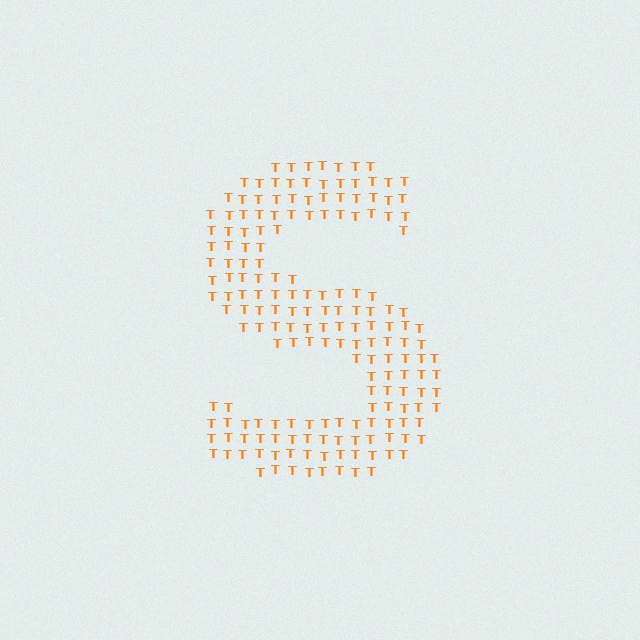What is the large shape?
The large shape is the letter S.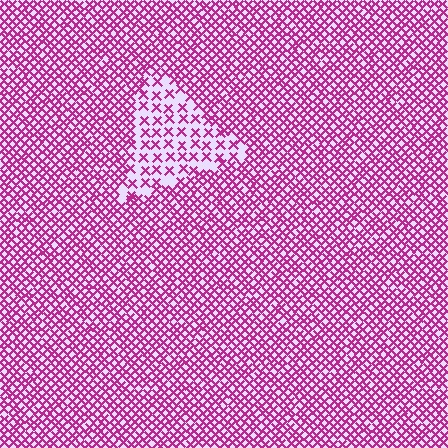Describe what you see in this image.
The image contains small magenta elements arranged at two different densities. A triangle-shaped region is visible where the elements are less densely packed than the surrounding area.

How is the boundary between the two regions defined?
The boundary is defined by a change in element density (approximately 2.2x ratio). All elements are the same color, size, and shape.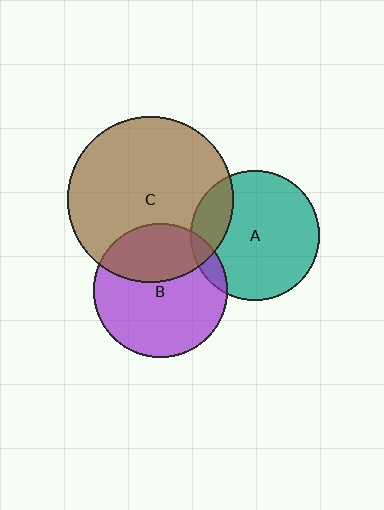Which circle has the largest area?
Circle C (brown).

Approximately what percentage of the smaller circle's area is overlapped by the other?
Approximately 20%.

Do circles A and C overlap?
Yes.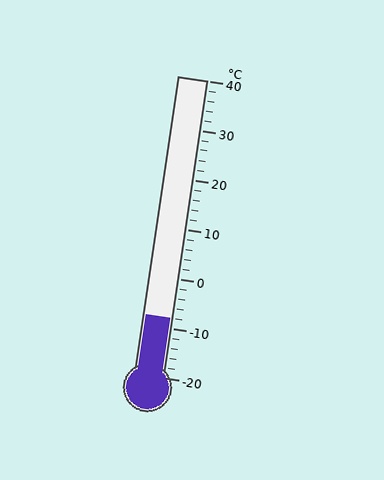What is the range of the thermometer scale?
The thermometer scale ranges from -20°C to 40°C.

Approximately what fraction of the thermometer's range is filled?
The thermometer is filled to approximately 20% of its range.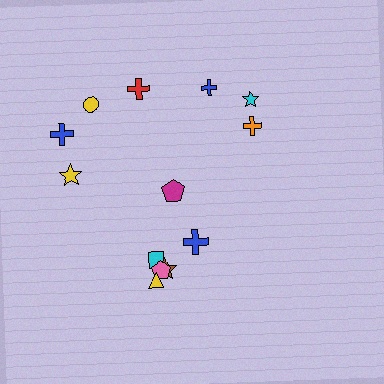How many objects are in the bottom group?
There are 5 objects.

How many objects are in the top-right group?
There are 3 objects.